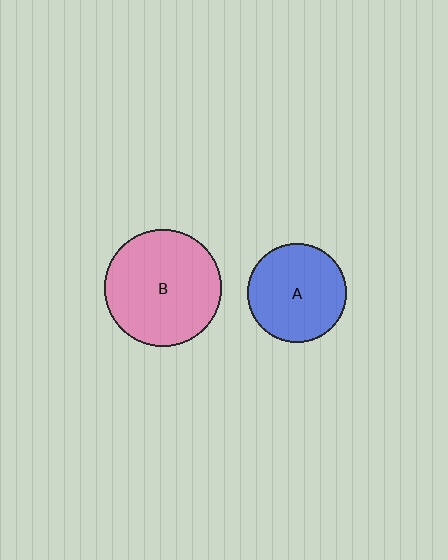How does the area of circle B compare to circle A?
Approximately 1.4 times.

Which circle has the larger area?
Circle B (pink).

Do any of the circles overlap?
No, none of the circles overlap.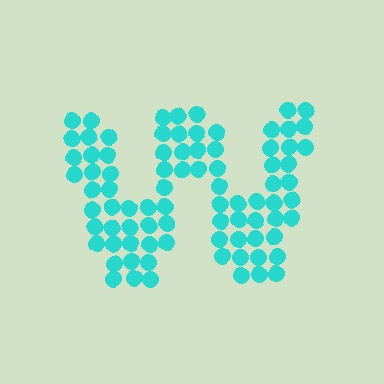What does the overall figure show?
The overall figure shows the letter W.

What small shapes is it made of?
It is made of small circles.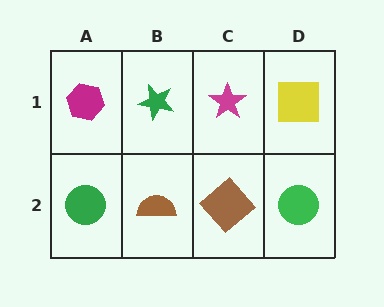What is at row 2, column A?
A green circle.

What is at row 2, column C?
A brown diamond.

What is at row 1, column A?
A magenta hexagon.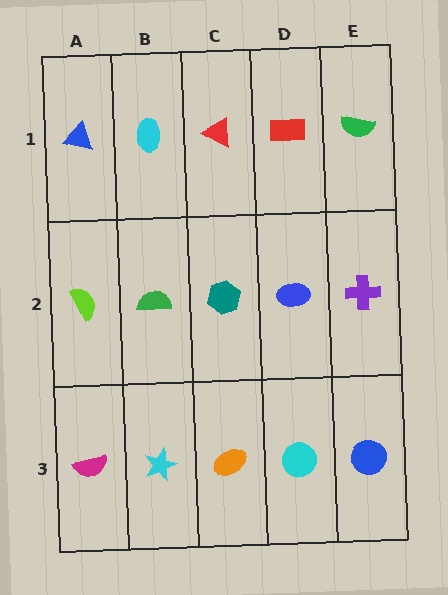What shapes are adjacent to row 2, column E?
A green semicircle (row 1, column E), a blue circle (row 3, column E), a blue ellipse (row 2, column D).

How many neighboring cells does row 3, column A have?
2.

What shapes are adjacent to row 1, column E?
A purple cross (row 2, column E), a red rectangle (row 1, column D).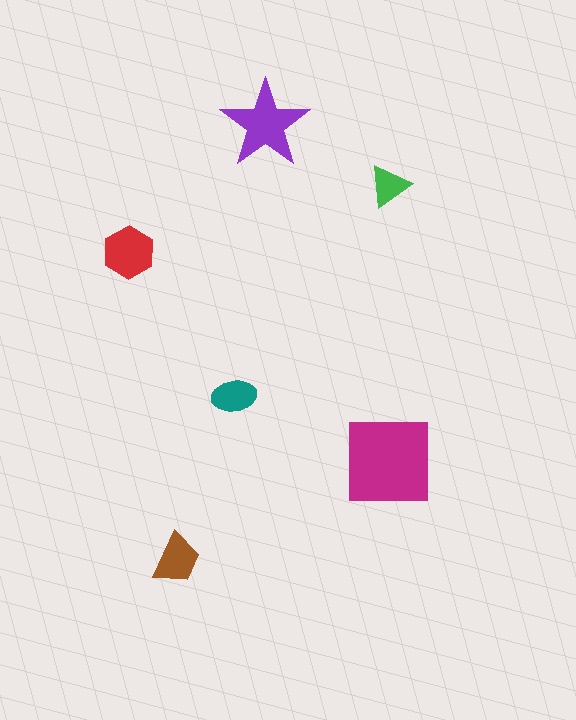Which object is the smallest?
The green triangle.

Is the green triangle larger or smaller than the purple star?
Smaller.